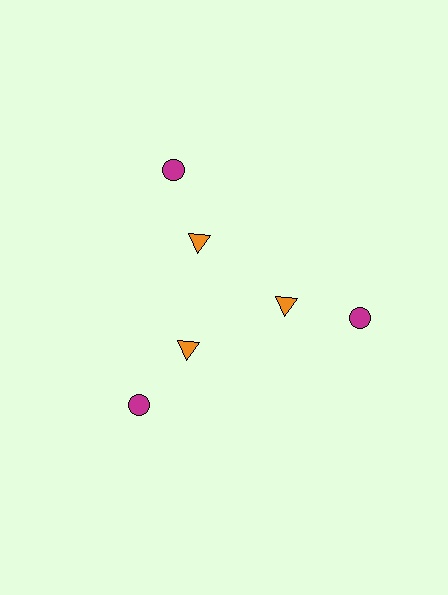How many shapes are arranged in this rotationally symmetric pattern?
There are 6 shapes, arranged in 3 groups of 2.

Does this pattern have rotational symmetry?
Yes, this pattern has 3-fold rotational symmetry. It looks the same after rotating 120 degrees around the center.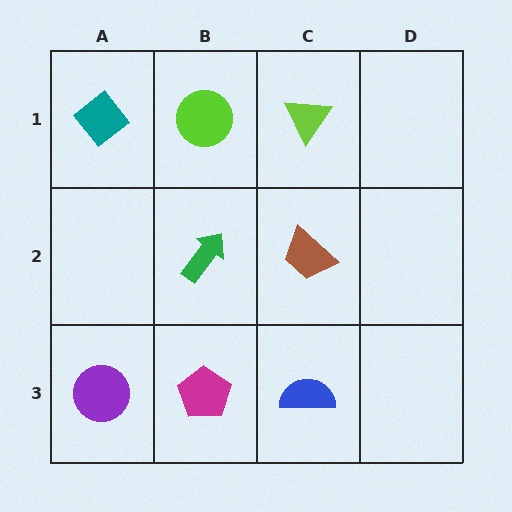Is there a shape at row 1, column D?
No, that cell is empty.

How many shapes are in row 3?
3 shapes.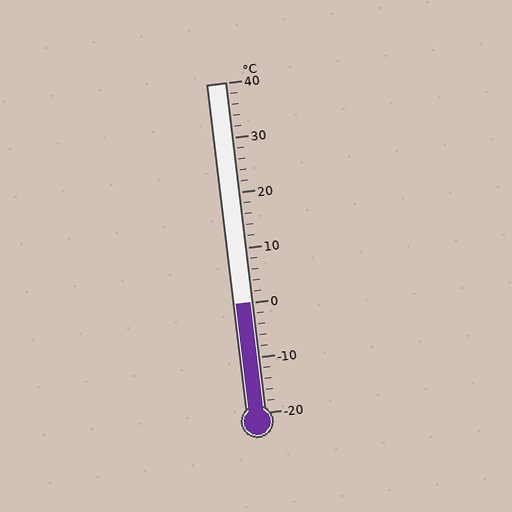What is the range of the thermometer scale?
The thermometer scale ranges from -20°C to 40°C.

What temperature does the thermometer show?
The thermometer shows approximately 0°C.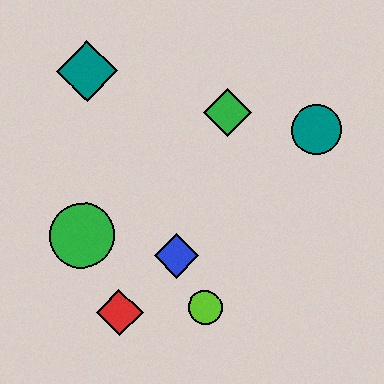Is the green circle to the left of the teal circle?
Yes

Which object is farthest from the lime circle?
The teal diamond is farthest from the lime circle.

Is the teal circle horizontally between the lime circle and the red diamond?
No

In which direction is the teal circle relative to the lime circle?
The teal circle is above the lime circle.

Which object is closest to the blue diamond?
The lime circle is closest to the blue diamond.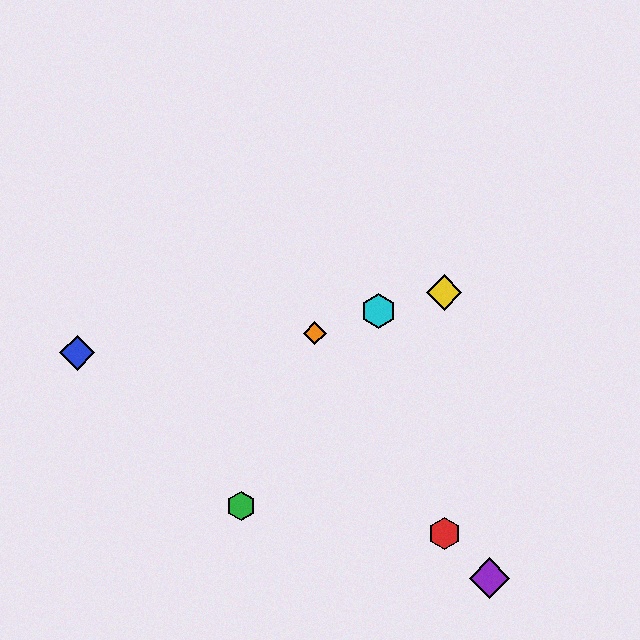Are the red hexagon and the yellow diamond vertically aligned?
Yes, both are at x≈444.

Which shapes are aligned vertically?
The red hexagon, the yellow diamond are aligned vertically.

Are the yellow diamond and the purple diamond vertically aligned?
No, the yellow diamond is at x≈444 and the purple diamond is at x≈490.